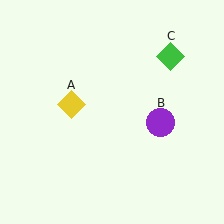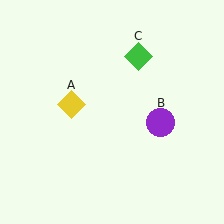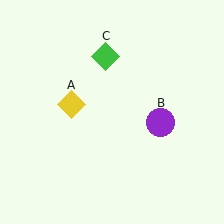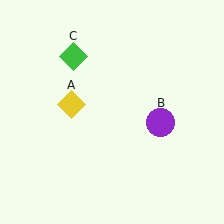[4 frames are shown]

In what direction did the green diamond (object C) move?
The green diamond (object C) moved left.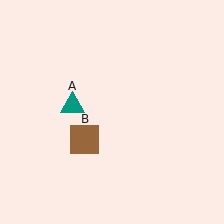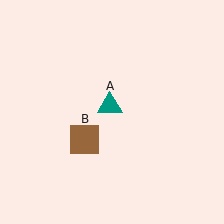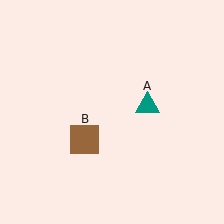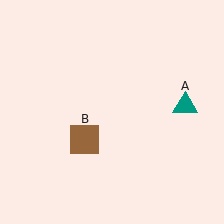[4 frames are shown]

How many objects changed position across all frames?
1 object changed position: teal triangle (object A).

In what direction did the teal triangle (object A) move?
The teal triangle (object A) moved right.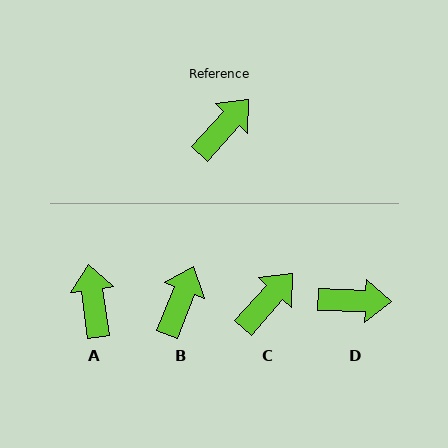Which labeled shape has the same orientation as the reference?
C.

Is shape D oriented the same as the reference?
No, it is off by about 50 degrees.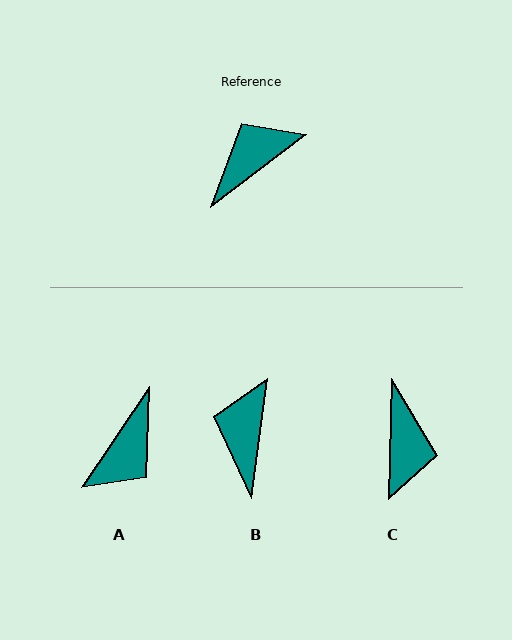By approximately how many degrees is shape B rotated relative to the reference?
Approximately 45 degrees counter-clockwise.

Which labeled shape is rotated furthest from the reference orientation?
A, about 161 degrees away.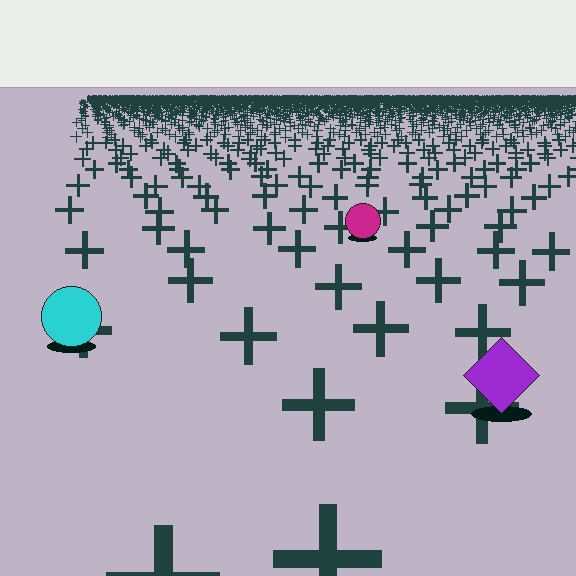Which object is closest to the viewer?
The purple diamond is closest. The texture marks near it are larger and more spread out.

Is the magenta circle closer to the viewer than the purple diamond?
No. The purple diamond is closer — you can tell from the texture gradient: the ground texture is coarser near it.